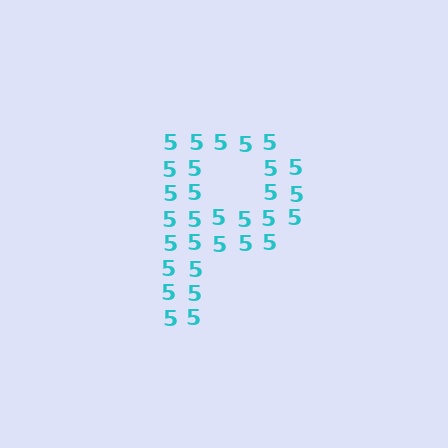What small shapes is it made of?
It is made of small digit 5's.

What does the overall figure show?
The overall figure shows the letter P.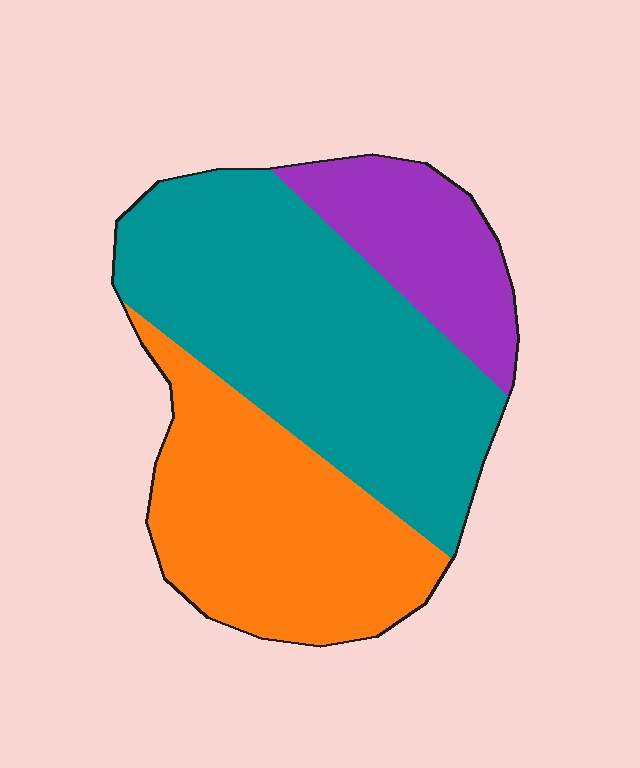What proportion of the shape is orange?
Orange takes up between a third and a half of the shape.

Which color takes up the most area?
Teal, at roughly 50%.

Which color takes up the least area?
Purple, at roughly 15%.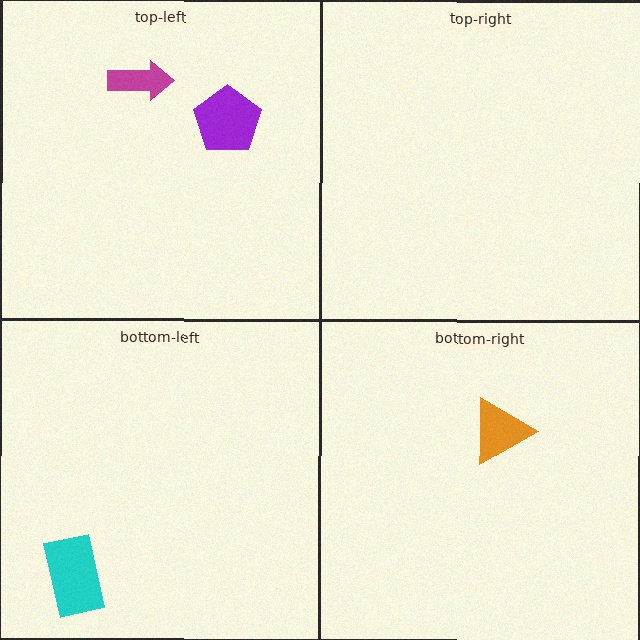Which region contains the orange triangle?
The bottom-right region.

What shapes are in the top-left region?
The magenta arrow, the purple pentagon.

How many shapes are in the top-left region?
2.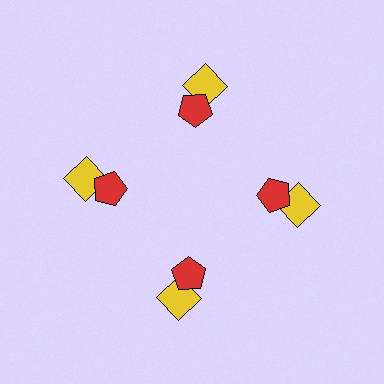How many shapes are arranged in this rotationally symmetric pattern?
There are 8 shapes, arranged in 4 groups of 2.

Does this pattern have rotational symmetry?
Yes, this pattern has 4-fold rotational symmetry. It looks the same after rotating 90 degrees around the center.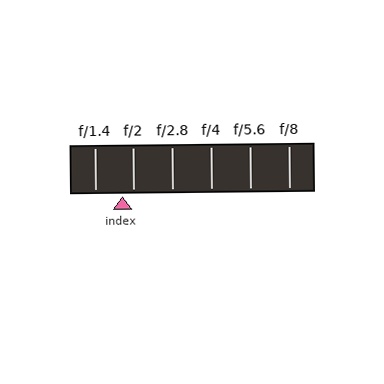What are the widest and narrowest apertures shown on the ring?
The widest aperture shown is f/1.4 and the narrowest is f/8.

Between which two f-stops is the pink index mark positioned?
The index mark is between f/1.4 and f/2.